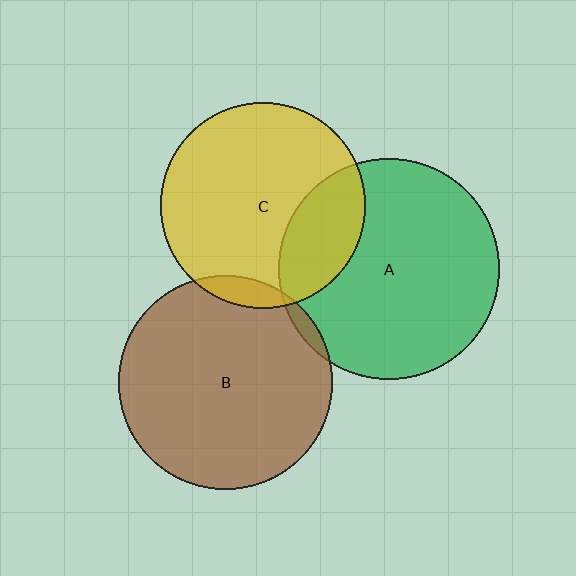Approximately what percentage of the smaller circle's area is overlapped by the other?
Approximately 5%.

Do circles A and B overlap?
Yes.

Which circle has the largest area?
Circle A (green).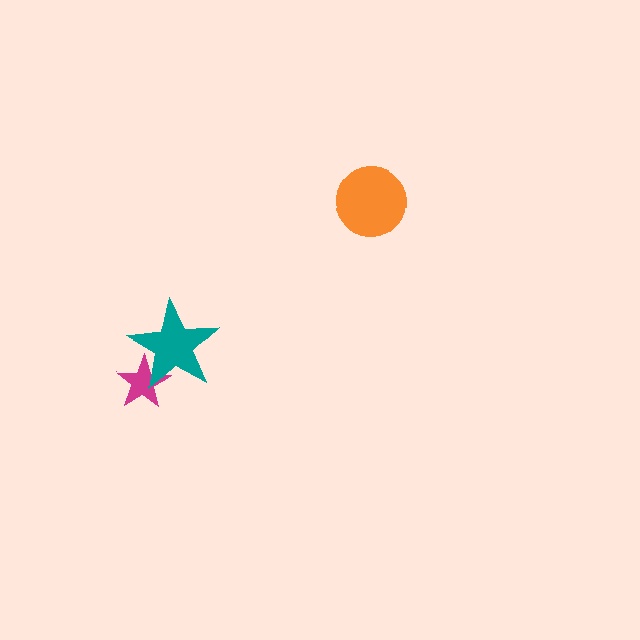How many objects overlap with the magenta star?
1 object overlaps with the magenta star.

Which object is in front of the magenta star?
The teal star is in front of the magenta star.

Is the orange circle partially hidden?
No, no other shape covers it.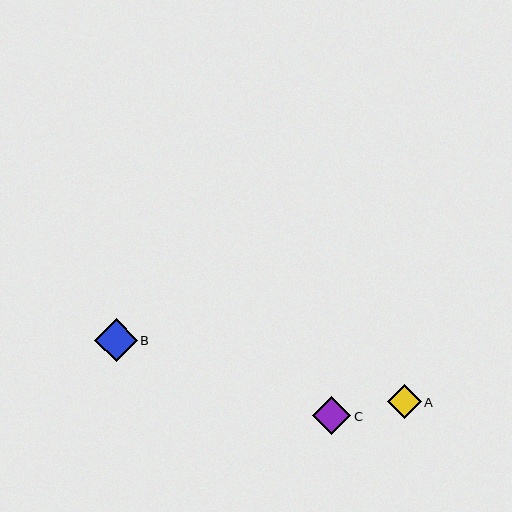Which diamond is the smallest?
Diamond A is the smallest with a size of approximately 34 pixels.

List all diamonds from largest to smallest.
From largest to smallest: B, C, A.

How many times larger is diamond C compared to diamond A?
Diamond C is approximately 1.1 times the size of diamond A.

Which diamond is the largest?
Diamond B is the largest with a size of approximately 43 pixels.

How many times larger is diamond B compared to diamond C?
Diamond B is approximately 1.1 times the size of diamond C.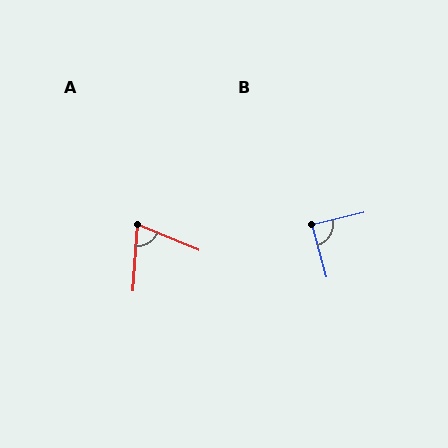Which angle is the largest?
B, at approximately 87 degrees.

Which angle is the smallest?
A, at approximately 71 degrees.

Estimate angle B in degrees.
Approximately 87 degrees.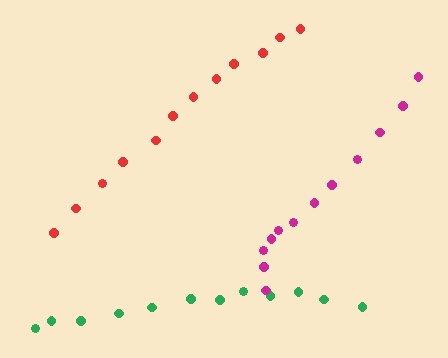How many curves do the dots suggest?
There are 3 distinct paths.